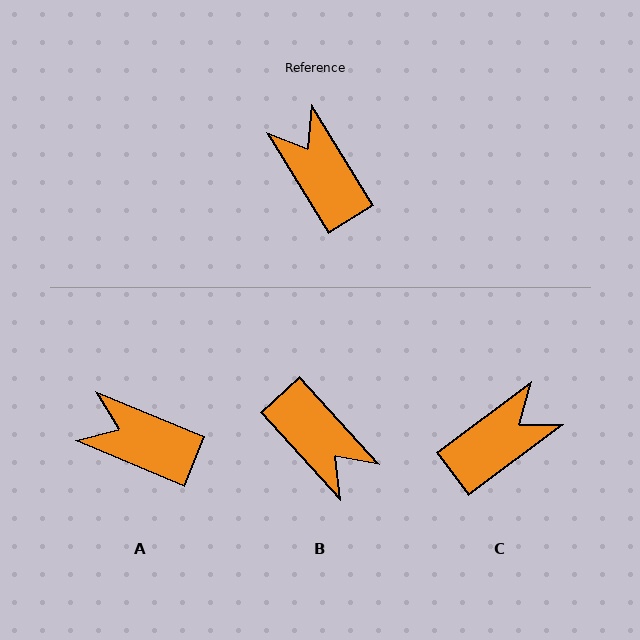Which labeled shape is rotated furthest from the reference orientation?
B, about 170 degrees away.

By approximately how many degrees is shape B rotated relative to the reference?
Approximately 170 degrees clockwise.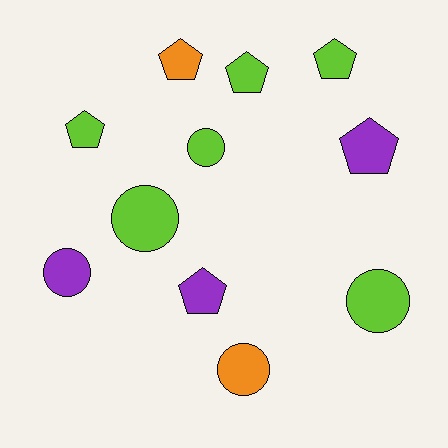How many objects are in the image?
There are 11 objects.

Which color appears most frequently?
Lime, with 6 objects.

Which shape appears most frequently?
Pentagon, with 6 objects.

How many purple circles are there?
There is 1 purple circle.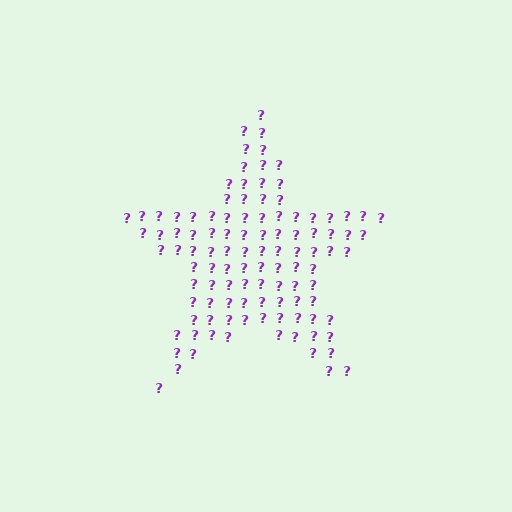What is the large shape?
The large shape is a star.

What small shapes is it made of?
It is made of small question marks.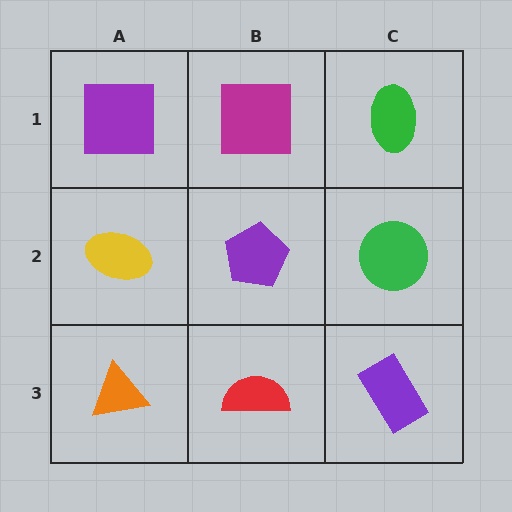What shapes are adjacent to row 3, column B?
A purple pentagon (row 2, column B), an orange triangle (row 3, column A), a purple rectangle (row 3, column C).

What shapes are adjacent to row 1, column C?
A green circle (row 2, column C), a magenta square (row 1, column B).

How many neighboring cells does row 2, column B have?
4.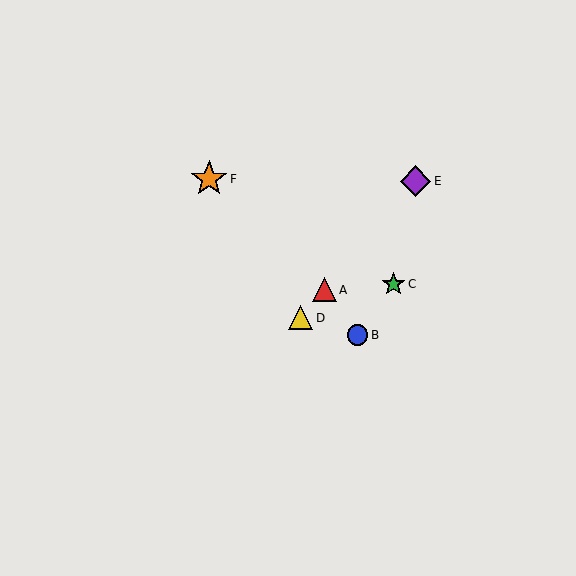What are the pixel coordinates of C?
Object C is at (394, 284).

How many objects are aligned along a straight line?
3 objects (A, D, E) are aligned along a straight line.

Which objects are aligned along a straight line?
Objects A, D, E are aligned along a straight line.